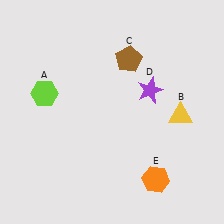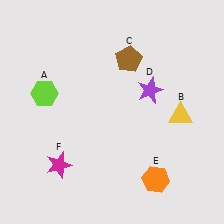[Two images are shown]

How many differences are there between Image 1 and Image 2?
There is 1 difference between the two images.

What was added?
A magenta star (F) was added in Image 2.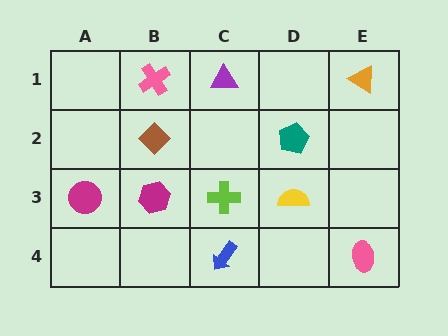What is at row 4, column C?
A blue arrow.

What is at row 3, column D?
A yellow semicircle.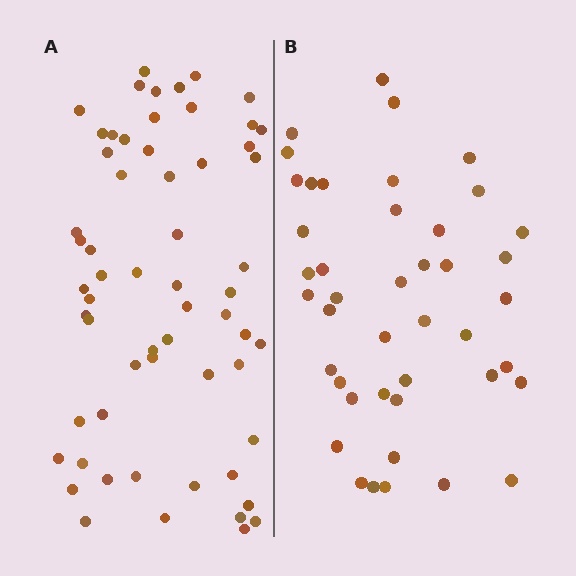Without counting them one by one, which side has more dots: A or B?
Region A (the left region) has more dots.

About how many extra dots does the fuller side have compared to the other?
Region A has approximately 15 more dots than region B.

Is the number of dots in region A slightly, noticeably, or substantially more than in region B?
Region A has noticeably more, but not dramatically so. The ratio is roughly 1.4 to 1.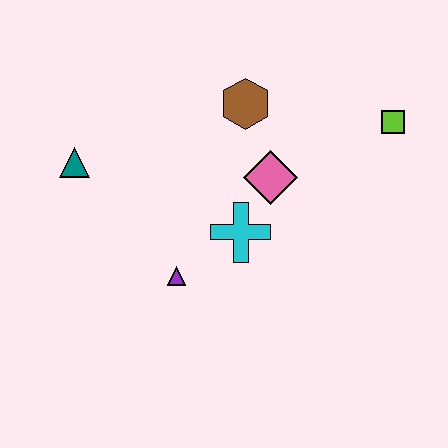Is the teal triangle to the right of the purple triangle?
No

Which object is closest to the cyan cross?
The pink diamond is closest to the cyan cross.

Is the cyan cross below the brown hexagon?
Yes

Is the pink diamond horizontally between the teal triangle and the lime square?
Yes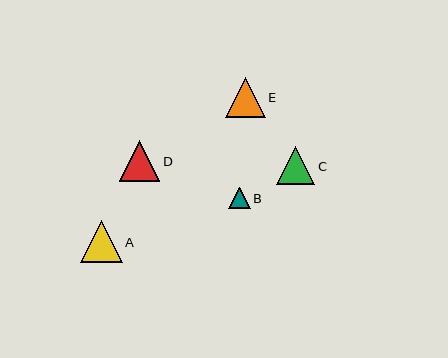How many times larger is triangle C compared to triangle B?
Triangle C is approximately 1.8 times the size of triangle B.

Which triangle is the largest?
Triangle A is the largest with a size of approximately 42 pixels.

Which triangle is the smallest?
Triangle B is the smallest with a size of approximately 21 pixels.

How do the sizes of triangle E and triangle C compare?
Triangle E and triangle C are approximately the same size.